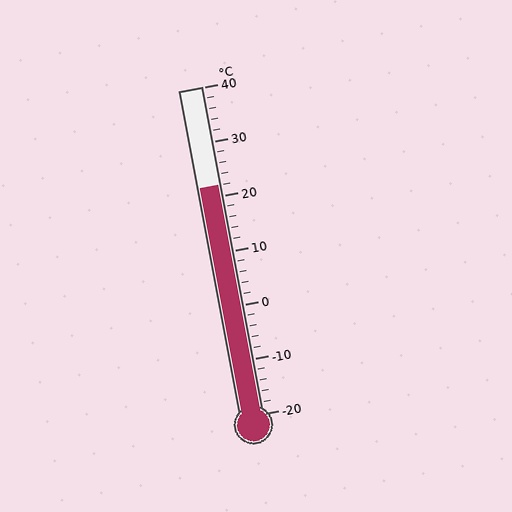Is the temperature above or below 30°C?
The temperature is below 30°C.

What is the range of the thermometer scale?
The thermometer scale ranges from -20°C to 40°C.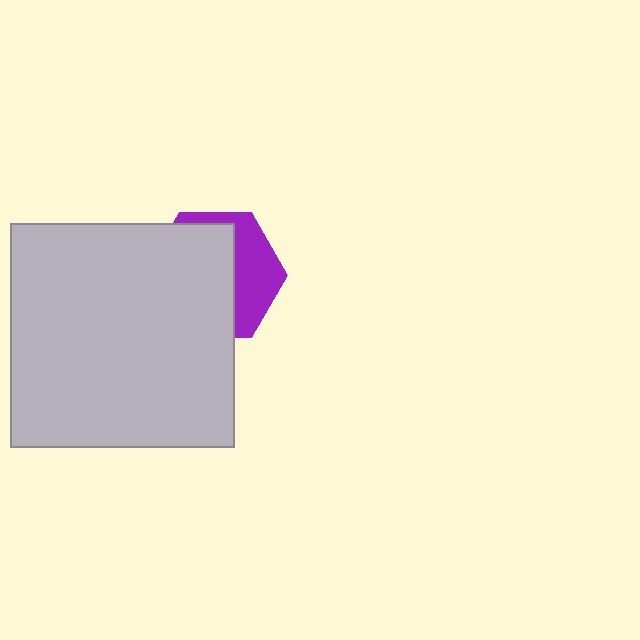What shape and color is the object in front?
The object in front is a light gray square.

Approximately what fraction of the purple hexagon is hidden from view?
Roughly 63% of the purple hexagon is hidden behind the light gray square.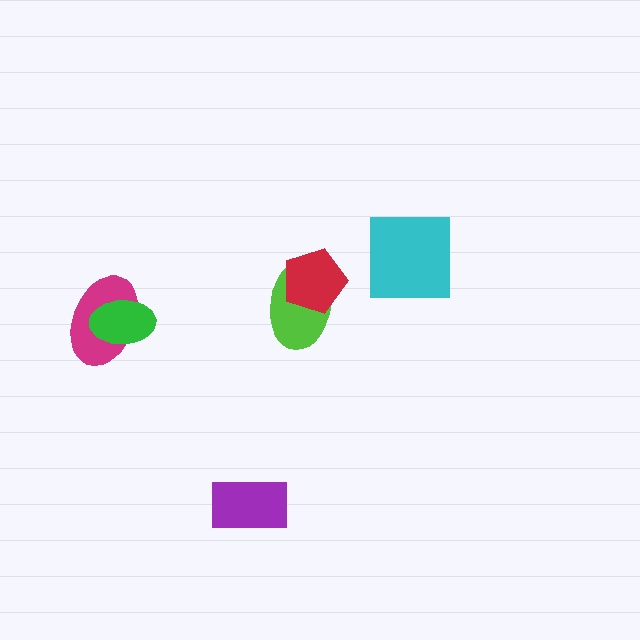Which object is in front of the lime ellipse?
The red pentagon is in front of the lime ellipse.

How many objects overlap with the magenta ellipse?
1 object overlaps with the magenta ellipse.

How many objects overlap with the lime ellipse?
1 object overlaps with the lime ellipse.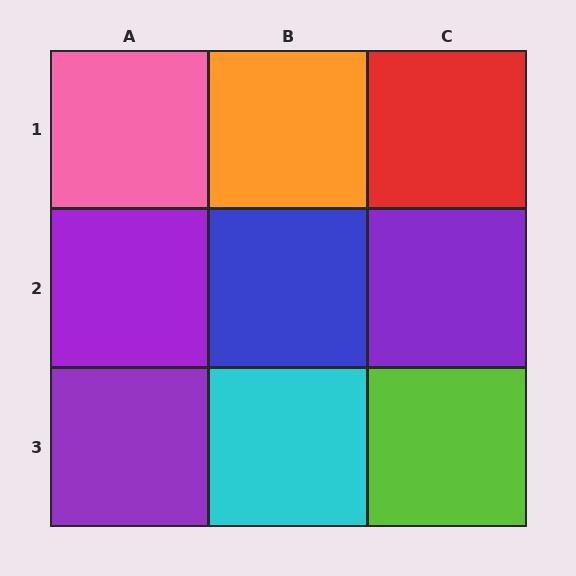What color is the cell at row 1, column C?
Red.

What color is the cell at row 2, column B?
Blue.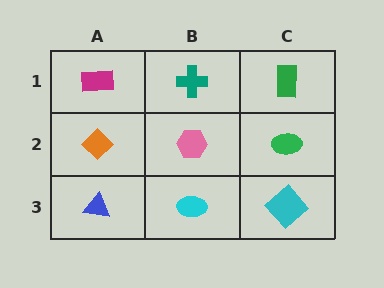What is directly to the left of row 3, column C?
A cyan ellipse.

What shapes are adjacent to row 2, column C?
A green rectangle (row 1, column C), a cyan diamond (row 3, column C), a pink hexagon (row 2, column B).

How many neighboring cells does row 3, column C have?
2.